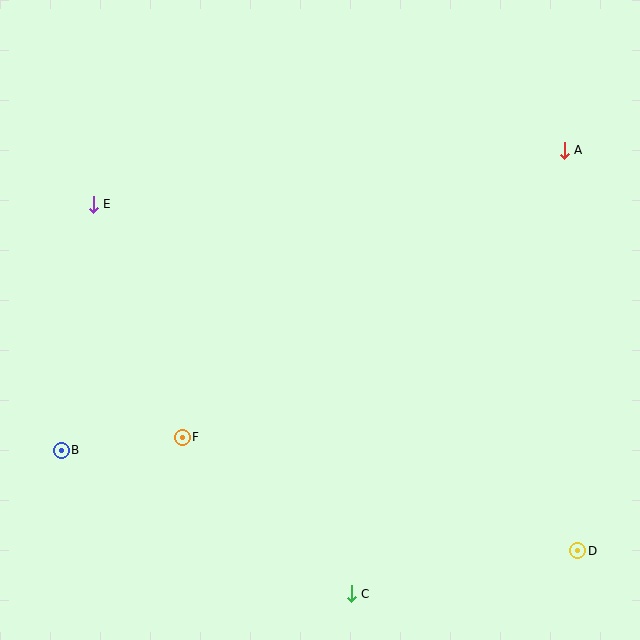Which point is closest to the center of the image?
Point F at (182, 437) is closest to the center.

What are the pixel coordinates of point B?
Point B is at (61, 450).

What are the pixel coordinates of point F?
Point F is at (182, 437).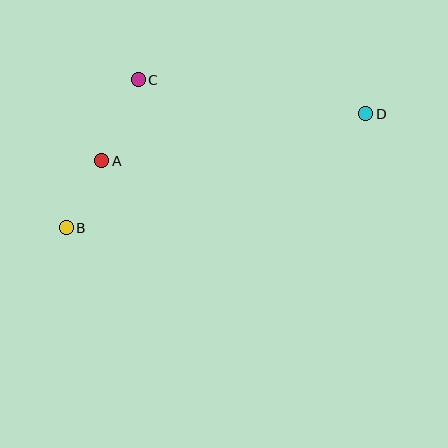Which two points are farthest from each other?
Points B and D are farthest from each other.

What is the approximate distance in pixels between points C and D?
The distance between C and D is approximately 231 pixels.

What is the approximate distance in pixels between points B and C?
The distance between B and C is approximately 165 pixels.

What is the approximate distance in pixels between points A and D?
The distance between A and D is approximately 268 pixels.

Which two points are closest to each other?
Points A and B are closest to each other.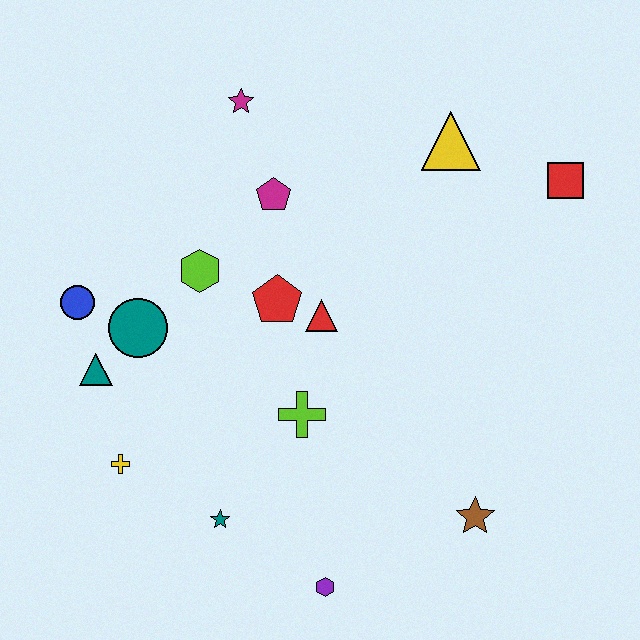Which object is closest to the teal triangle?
The teal circle is closest to the teal triangle.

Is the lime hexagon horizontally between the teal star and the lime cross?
No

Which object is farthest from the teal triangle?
The red square is farthest from the teal triangle.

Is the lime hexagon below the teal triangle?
No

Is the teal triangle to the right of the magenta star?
No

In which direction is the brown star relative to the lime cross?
The brown star is to the right of the lime cross.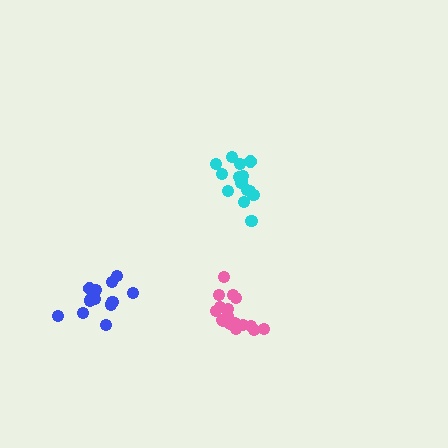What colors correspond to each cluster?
The clusters are colored: blue, pink, cyan.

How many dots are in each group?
Group 1: 12 dots, Group 2: 17 dots, Group 3: 15 dots (44 total).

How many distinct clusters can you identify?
There are 3 distinct clusters.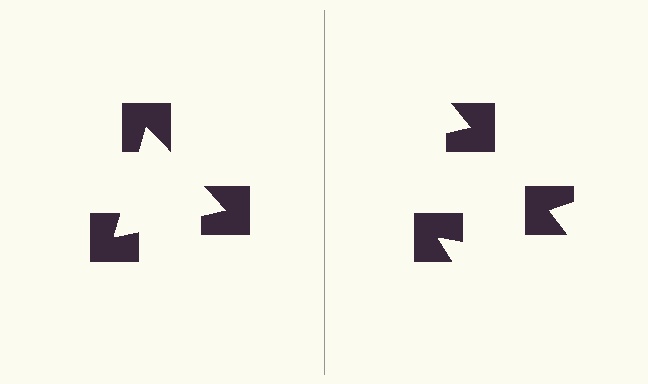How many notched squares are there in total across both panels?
6 — 3 on each side.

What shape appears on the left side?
An illusory triangle.